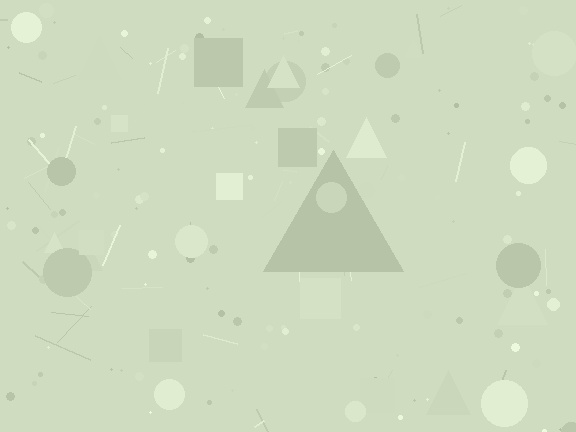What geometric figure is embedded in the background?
A triangle is embedded in the background.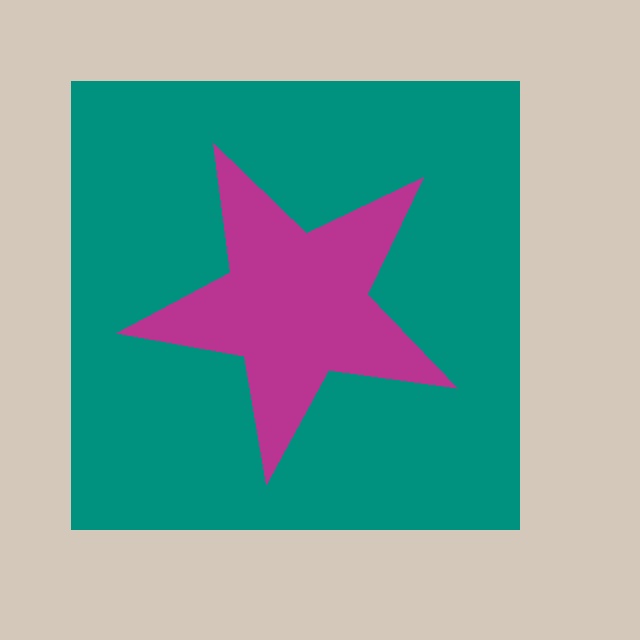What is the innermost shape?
The magenta star.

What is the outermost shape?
The teal square.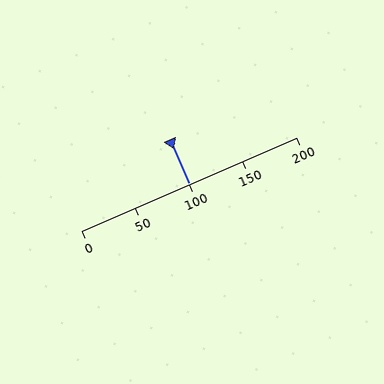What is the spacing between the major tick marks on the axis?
The major ticks are spaced 50 apart.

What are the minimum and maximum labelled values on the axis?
The axis runs from 0 to 200.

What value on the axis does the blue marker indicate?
The marker indicates approximately 100.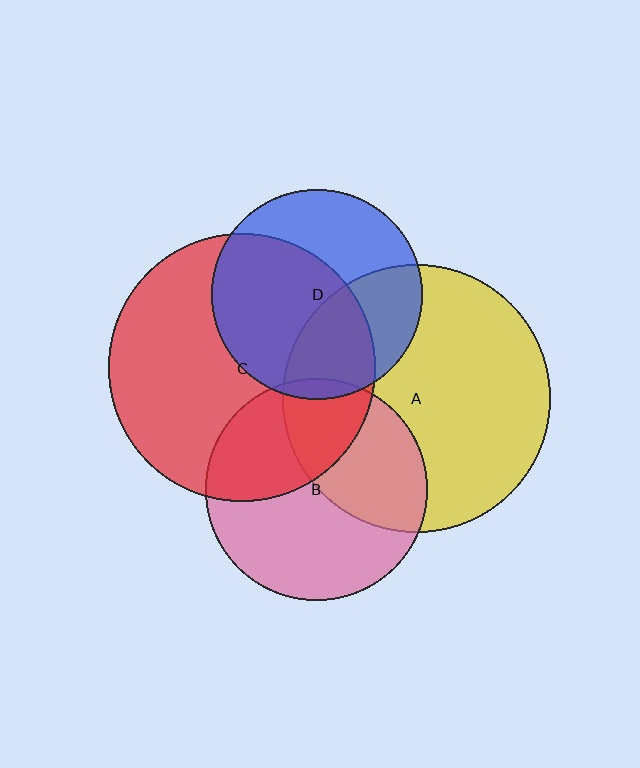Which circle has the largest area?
Circle A (yellow).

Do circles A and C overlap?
Yes.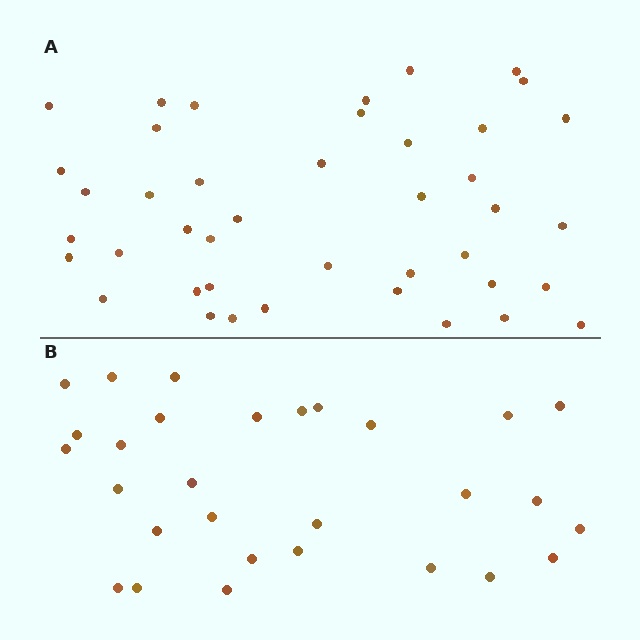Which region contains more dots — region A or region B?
Region A (the top region) has more dots.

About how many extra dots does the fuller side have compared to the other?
Region A has approximately 15 more dots than region B.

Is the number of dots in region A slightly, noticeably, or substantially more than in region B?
Region A has noticeably more, but not dramatically so. The ratio is roughly 1.4 to 1.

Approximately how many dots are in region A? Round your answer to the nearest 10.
About 40 dots. (The exact count is 42, which rounds to 40.)